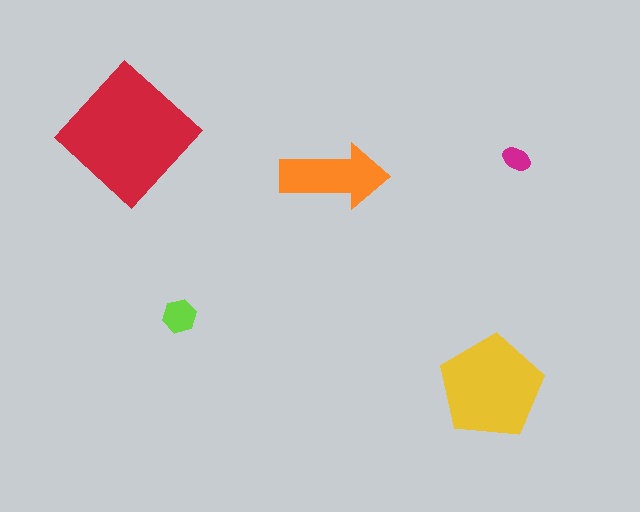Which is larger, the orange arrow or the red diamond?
The red diamond.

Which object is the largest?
The red diamond.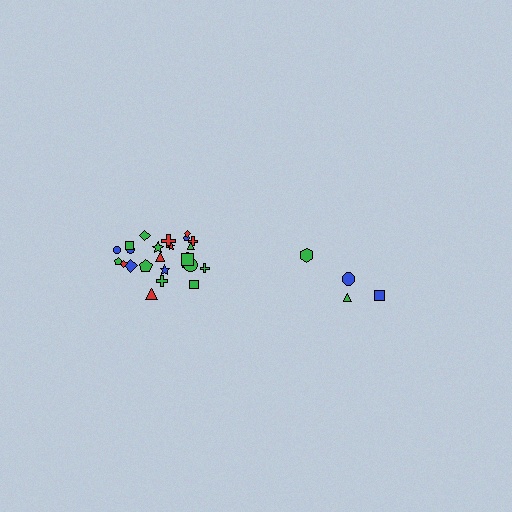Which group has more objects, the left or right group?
The left group.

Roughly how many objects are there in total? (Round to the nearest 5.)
Roughly 30 objects in total.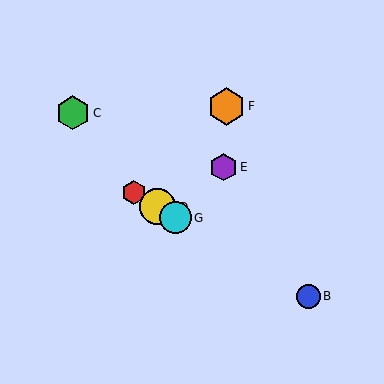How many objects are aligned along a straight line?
4 objects (A, B, D, G) are aligned along a straight line.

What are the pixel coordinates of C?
Object C is at (73, 113).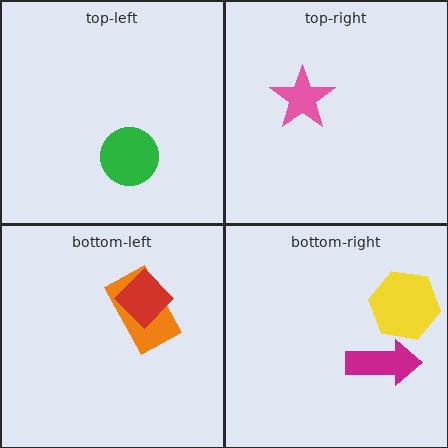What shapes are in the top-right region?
The pink star.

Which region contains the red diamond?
The bottom-left region.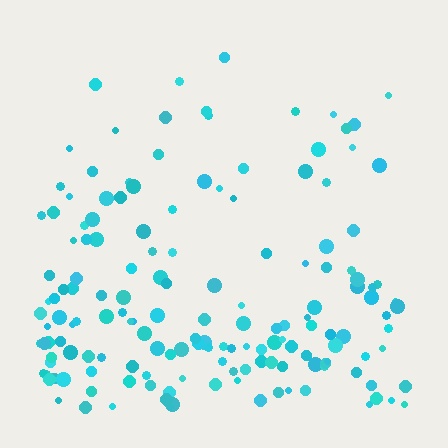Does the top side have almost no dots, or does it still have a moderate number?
Still a moderate number, just noticeably fewer than the bottom.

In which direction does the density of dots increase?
From top to bottom, with the bottom side densest.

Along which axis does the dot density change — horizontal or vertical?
Vertical.